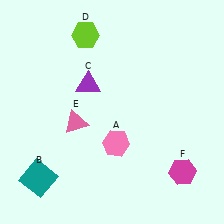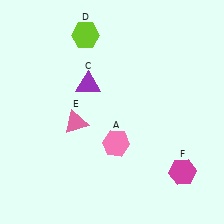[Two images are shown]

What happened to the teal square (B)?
The teal square (B) was removed in Image 2. It was in the bottom-left area of Image 1.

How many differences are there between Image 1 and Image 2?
There is 1 difference between the two images.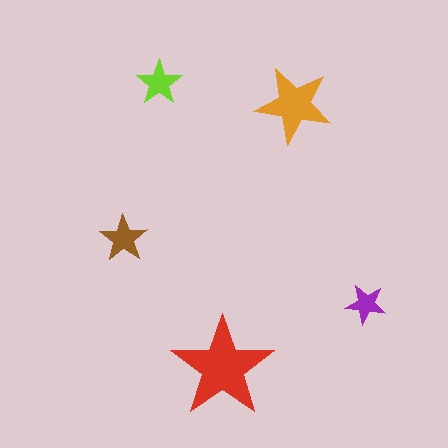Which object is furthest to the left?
The brown star is leftmost.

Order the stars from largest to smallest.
the red one, the orange one, the brown one, the lime one, the purple one.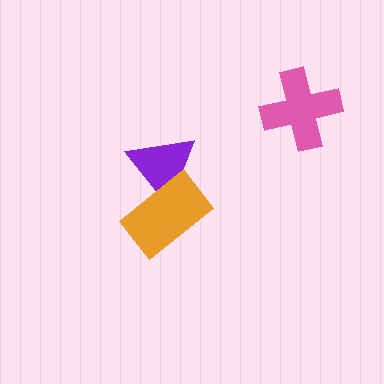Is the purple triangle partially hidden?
Yes, it is partially covered by another shape.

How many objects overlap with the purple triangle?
1 object overlaps with the purple triangle.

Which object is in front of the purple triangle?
The orange rectangle is in front of the purple triangle.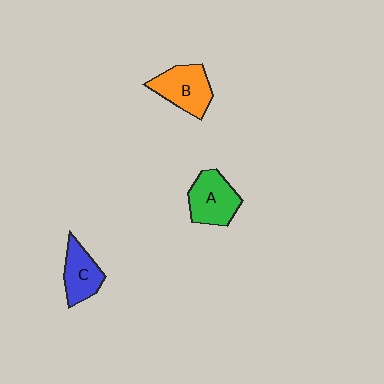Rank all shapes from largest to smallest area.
From largest to smallest: A (green), B (orange), C (blue).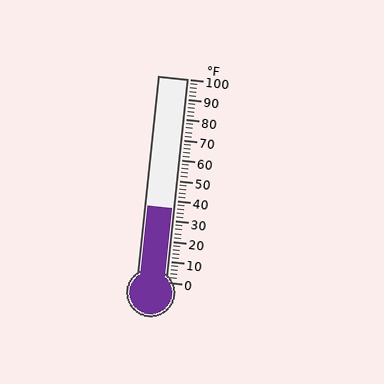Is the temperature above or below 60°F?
The temperature is below 60°F.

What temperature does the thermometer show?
The thermometer shows approximately 36°F.